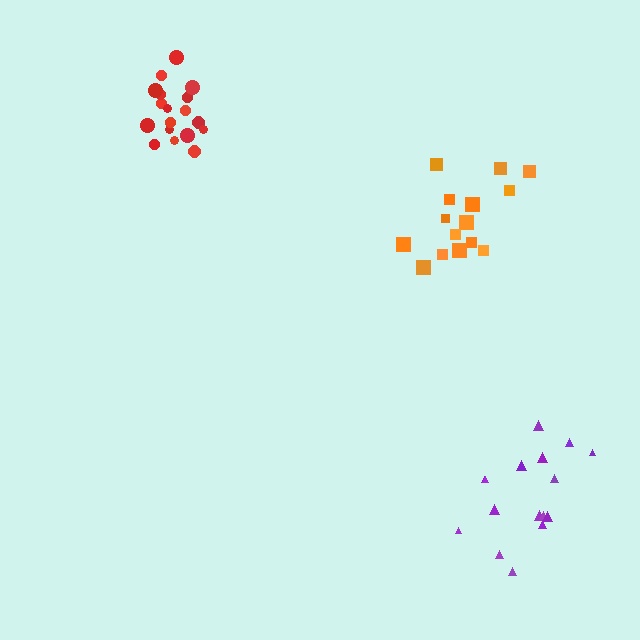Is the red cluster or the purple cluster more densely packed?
Red.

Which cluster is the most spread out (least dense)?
Orange.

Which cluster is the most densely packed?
Red.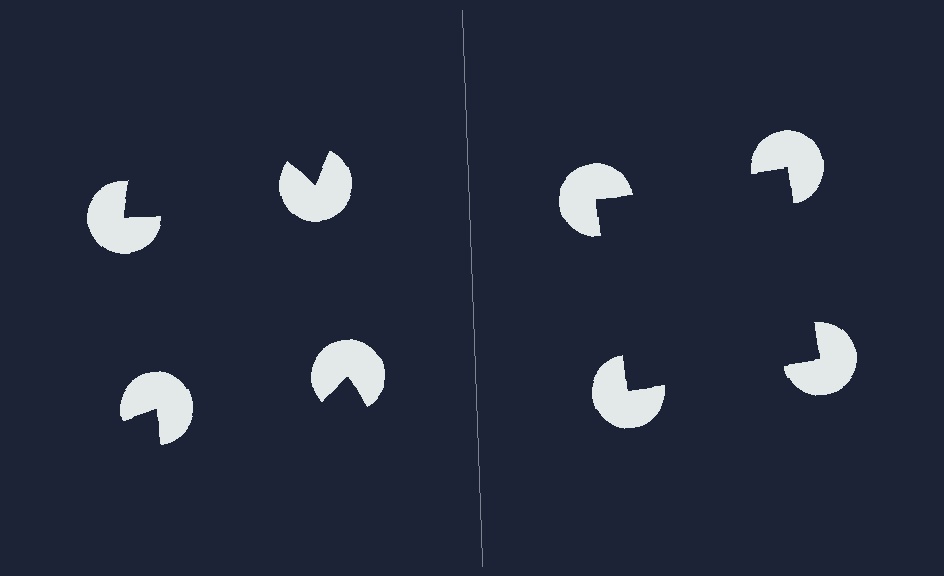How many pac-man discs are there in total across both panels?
8 — 4 on each side.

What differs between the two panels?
The pac-man discs are positioned identically on both sides; only the wedge orientations differ. On the right they align to a square; on the left they are misaligned.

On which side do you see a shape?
An illusory square appears on the right side. On the left side the wedge cuts are rotated, so no coherent shape forms.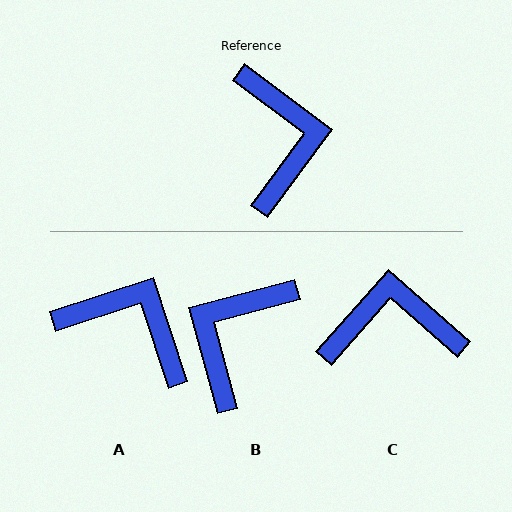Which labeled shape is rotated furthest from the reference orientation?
B, about 142 degrees away.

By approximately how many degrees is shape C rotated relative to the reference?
Approximately 85 degrees counter-clockwise.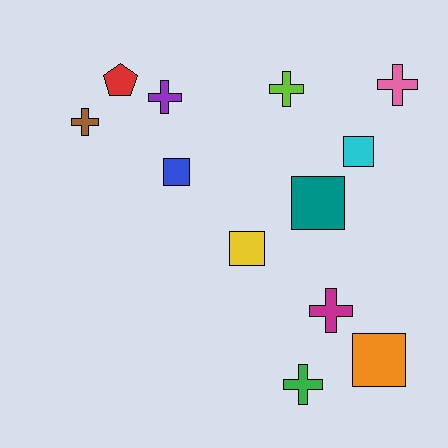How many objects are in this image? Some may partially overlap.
There are 12 objects.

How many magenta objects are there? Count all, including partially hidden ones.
There is 1 magenta object.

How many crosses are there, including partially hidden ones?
There are 6 crosses.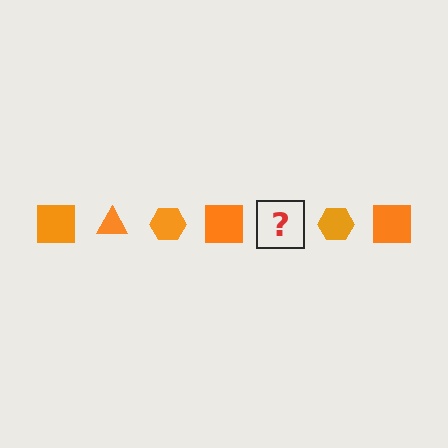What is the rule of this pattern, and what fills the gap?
The rule is that the pattern cycles through square, triangle, hexagon shapes in orange. The gap should be filled with an orange triangle.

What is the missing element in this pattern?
The missing element is an orange triangle.